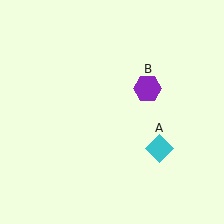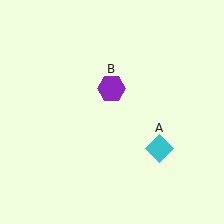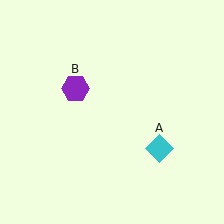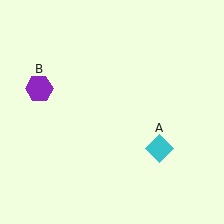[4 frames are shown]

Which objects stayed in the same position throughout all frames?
Cyan diamond (object A) remained stationary.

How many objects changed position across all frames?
1 object changed position: purple hexagon (object B).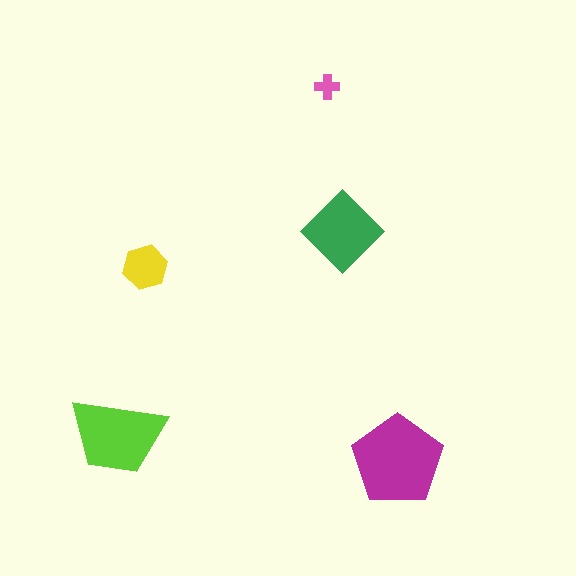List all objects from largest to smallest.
The magenta pentagon, the lime trapezoid, the green diamond, the yellow hexagon, the pink cross.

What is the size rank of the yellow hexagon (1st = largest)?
4th.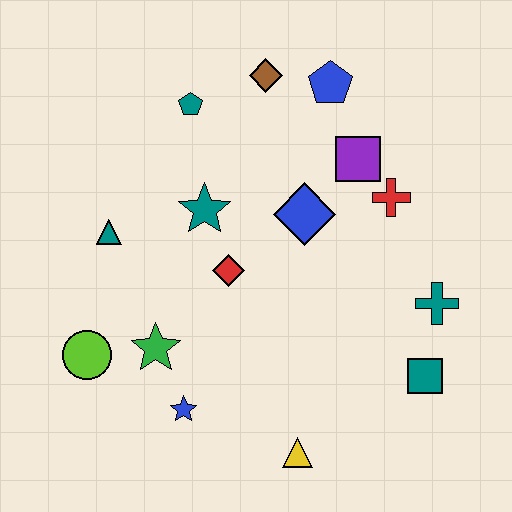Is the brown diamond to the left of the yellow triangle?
Yes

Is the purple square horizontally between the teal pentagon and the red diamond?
No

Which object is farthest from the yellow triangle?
The brown diamond is farthest from the yellow triangle.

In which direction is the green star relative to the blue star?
The green star is above the blue star.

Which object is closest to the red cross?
The purple square is closest to the red cross.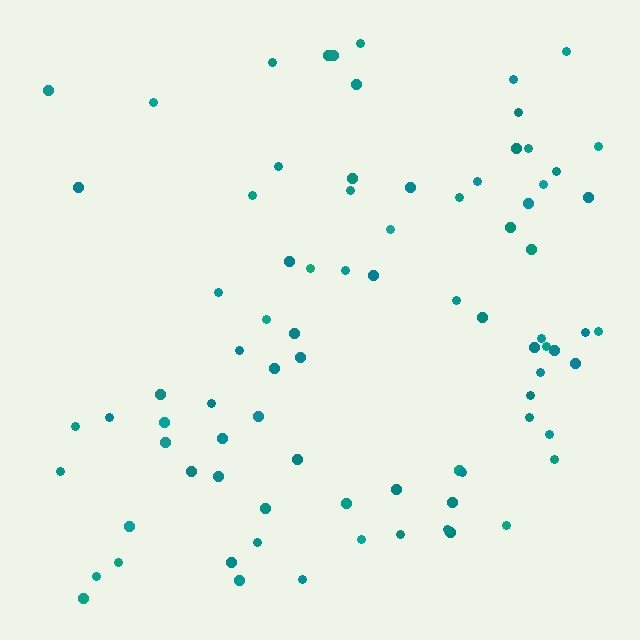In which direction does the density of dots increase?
From left to right, with the right side densest.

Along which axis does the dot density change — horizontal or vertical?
Horizontal.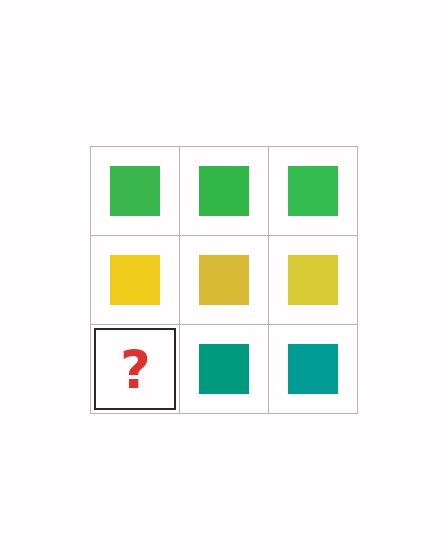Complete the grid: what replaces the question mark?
The question mark should be replaced with a teal square.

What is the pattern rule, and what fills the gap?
The rule is that each row has a consistent color. The gap should be filled with a teal square.